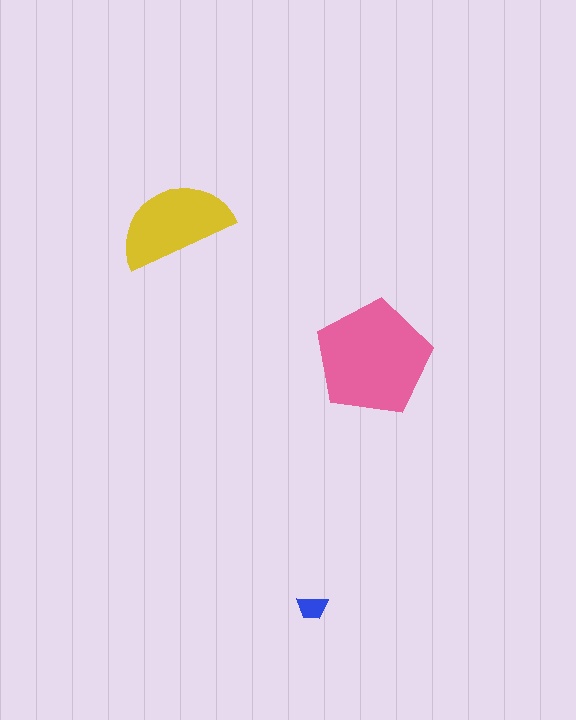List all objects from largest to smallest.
The pink pentagon, the yellow semicircle, the blue trapezoid.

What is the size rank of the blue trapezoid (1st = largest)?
3rd.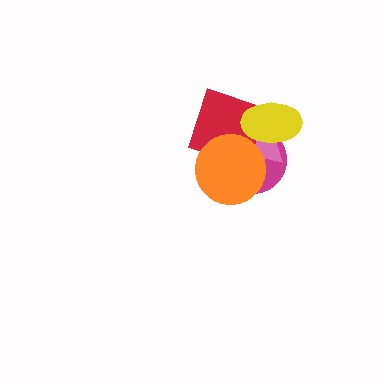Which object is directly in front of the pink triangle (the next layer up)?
The red diamond is directly in front of the pink triangle.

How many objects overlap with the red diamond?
4 objects overlap with the red diamond.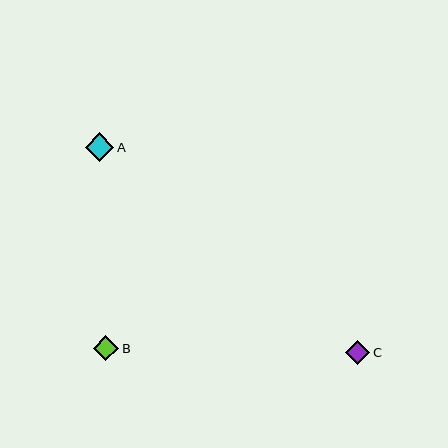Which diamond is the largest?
Diamond A is the largest with a size of approximately 28 pixels.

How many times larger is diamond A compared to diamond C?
Diamond A is approximately 1.2 times the size of diamond C.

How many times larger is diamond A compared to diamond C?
Diamond A is approximately 1.2 times the size of diamond C.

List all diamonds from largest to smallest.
From largest to smallest: A, B, C.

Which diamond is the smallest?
Diamond C is the smallest with a size of approximately 24 pixels.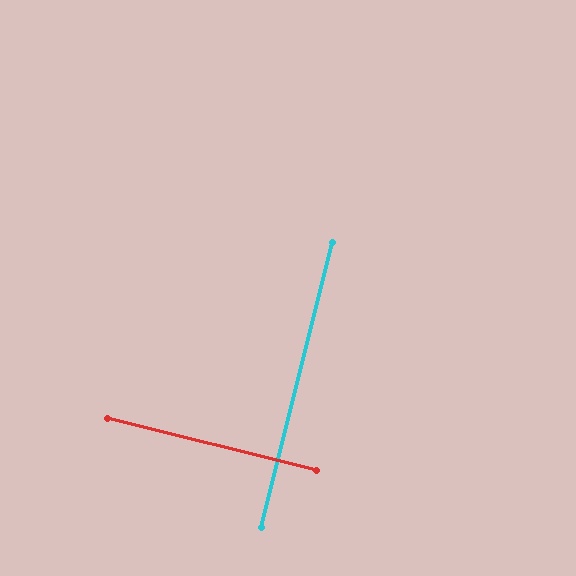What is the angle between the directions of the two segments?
Approximately 90 degrees.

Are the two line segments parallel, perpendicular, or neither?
Perpendicular — they meet at approximately 90°.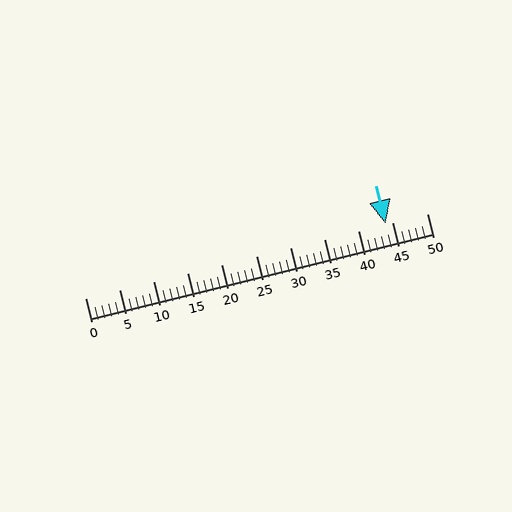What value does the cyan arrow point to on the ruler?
The cyan arrow points to approximately 44.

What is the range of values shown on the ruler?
The ruler shows values from 0 to 50.